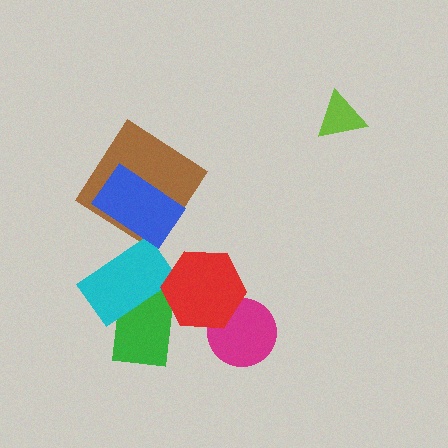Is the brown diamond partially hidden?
Yes, it is partially covered by another shape.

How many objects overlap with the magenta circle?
1 object overlaps with the magenta circle.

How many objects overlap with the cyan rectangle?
2 objects overlap with the cyan rectangle.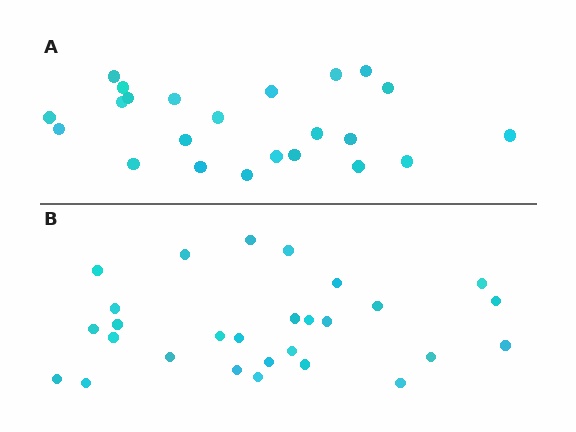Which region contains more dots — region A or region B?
Region B (the bottom region) has more dots.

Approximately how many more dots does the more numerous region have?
Region B has about 5 more dots than region A.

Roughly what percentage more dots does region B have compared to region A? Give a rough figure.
About 20% more.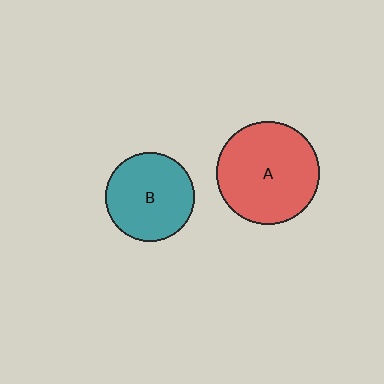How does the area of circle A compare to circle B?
Approximately 1.4 times.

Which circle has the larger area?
Circle A (red).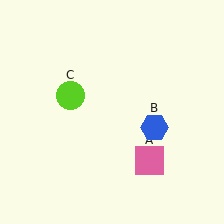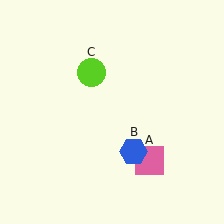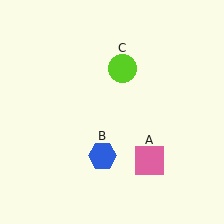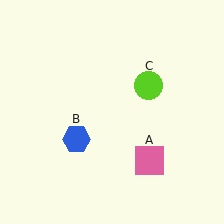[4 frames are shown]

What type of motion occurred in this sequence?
The blue hexagon (object B), lime circle (object C) rotated clockwise around the center of the scene.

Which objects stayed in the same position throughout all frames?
Pink square (object A) remained stationary.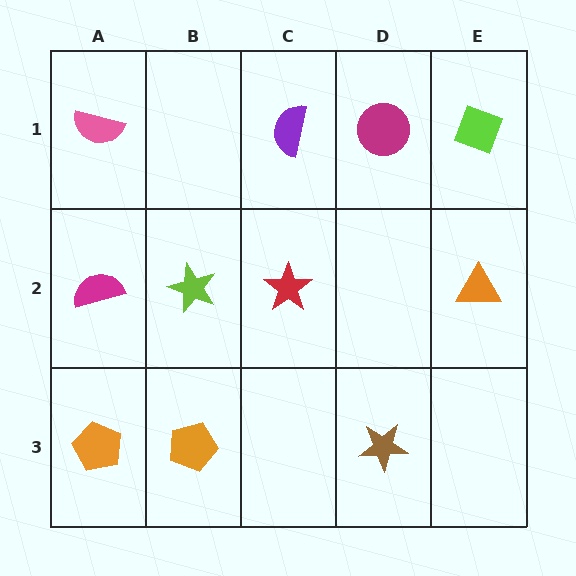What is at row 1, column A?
A pink semicircle.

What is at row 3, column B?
An orange pentagon.